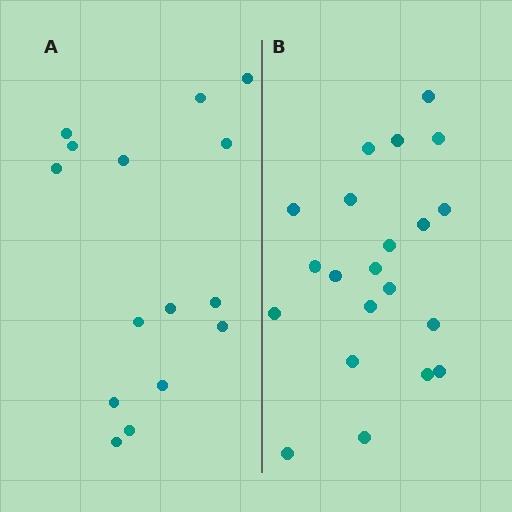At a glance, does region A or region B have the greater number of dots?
Region B (the right region) has more dots.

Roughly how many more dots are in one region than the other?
Region B has about 6 more dots than region A.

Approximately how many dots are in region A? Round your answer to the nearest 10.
About 20 dots. (The exact count is 15, which rounds to 20.)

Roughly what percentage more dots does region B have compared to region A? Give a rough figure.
About 40% more.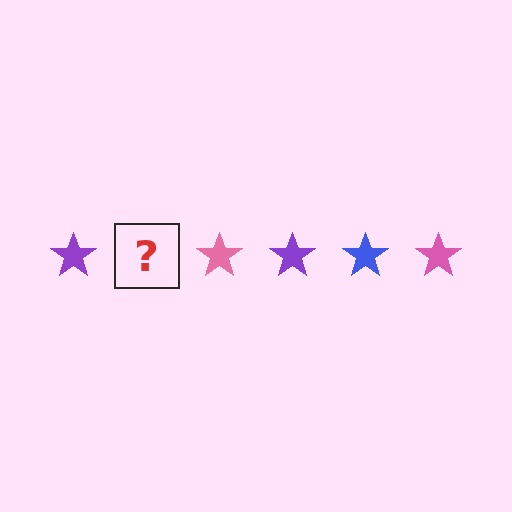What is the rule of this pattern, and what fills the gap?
The rule is that the pattern cycles through purple, blue, pink stars. The gap should be filled with a blue star.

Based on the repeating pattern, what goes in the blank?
The blank should be a blue star.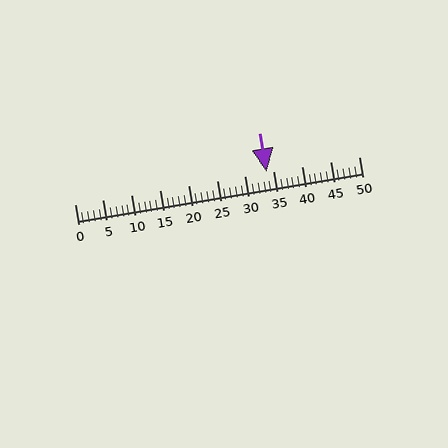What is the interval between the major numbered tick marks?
The major tick marks are spaced 5 units apart.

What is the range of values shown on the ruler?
The ruler shows values from 0 to 50.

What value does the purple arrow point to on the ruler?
The purple arrow points to approximately 34.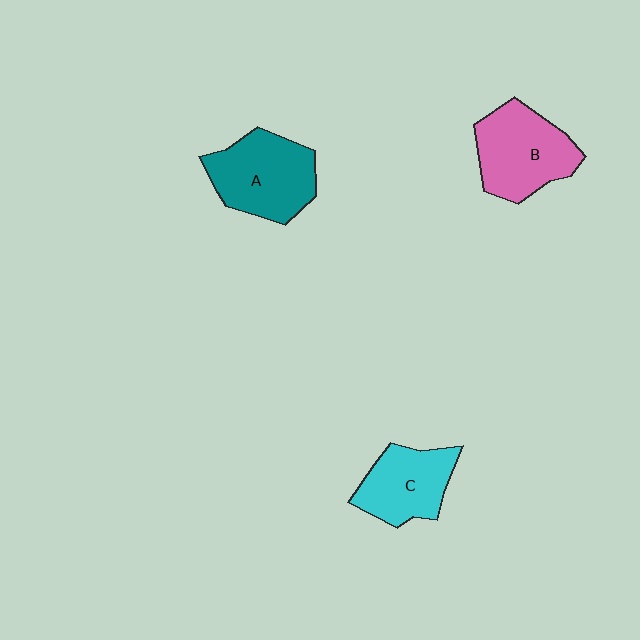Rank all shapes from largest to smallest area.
From largest to smallest: A (teal), B (pink), C (cyan).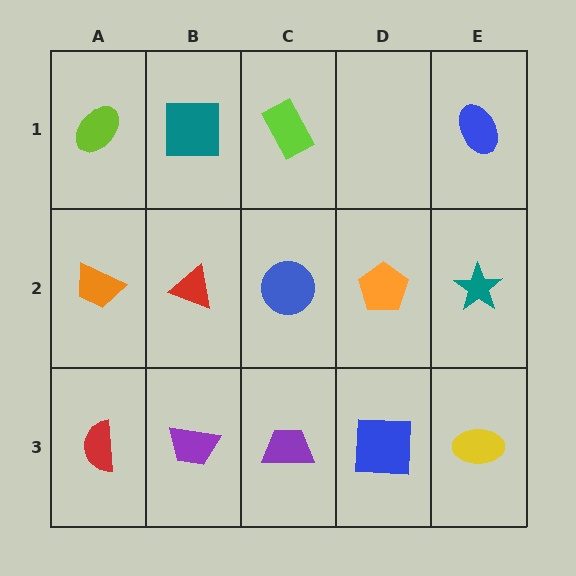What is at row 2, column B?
A red triangle.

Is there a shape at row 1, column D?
No, that cell is empty.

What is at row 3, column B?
A purple trapezoid.